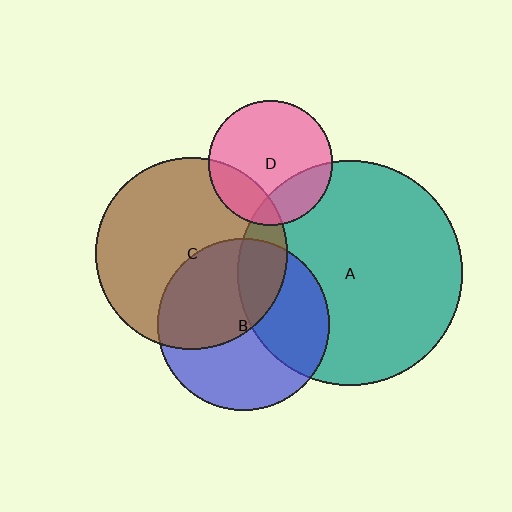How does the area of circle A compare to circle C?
Approximately 1.4 times.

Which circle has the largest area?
Circle A (teal).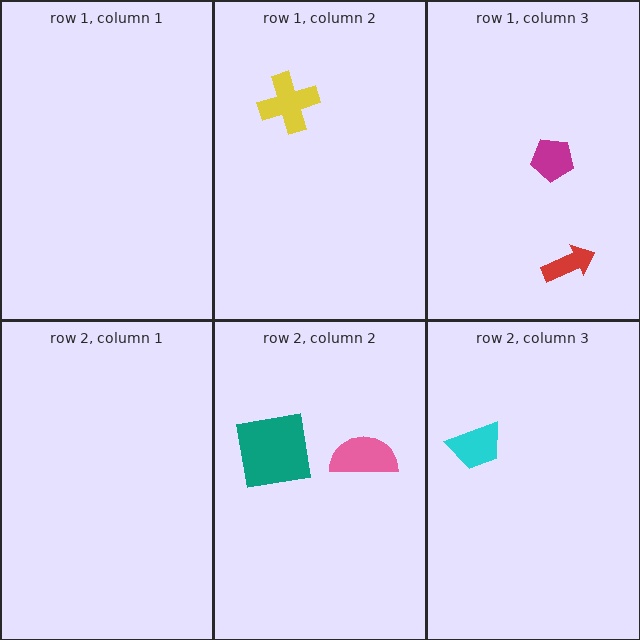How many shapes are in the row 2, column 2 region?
2.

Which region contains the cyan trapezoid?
The row 2, column 3 region.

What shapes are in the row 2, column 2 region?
The teal square, the pink semicircle.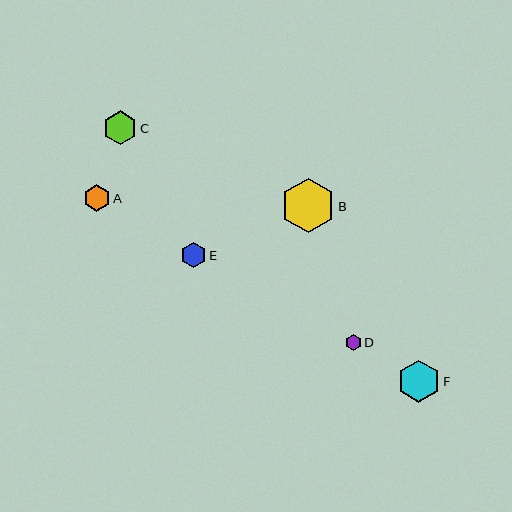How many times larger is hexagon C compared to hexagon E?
Hexagon C is approximately 1.3 times the size of hexagon E.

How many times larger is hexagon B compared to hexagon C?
Hexagon B is approximately 1.6 times the size of hexagon C.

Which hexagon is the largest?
Hexagon B is the largest with a size of approximately 55 pixels.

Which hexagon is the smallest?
Hexagon D is the smallest with a size of approximately 16 pixels.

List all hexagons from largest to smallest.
From largest to smallest: B, F, C, A, E, D.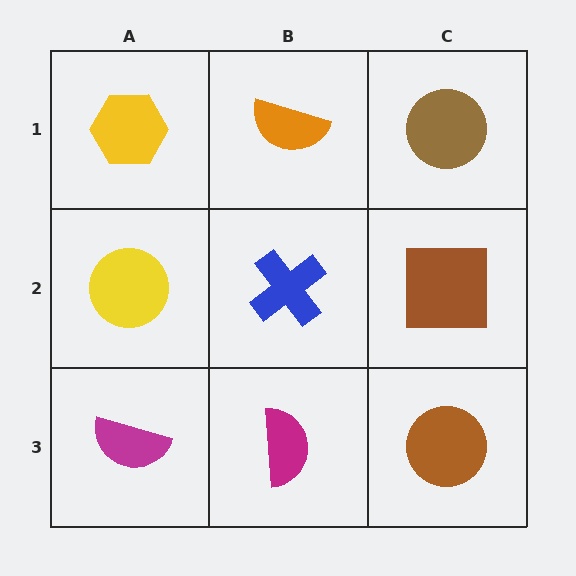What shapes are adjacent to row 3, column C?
A brown square (row 2, column C), a magenta semicircle (row 3, column B).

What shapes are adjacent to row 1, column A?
A yellow circle (row 2, column A), an orange semicircle (row 1, column B).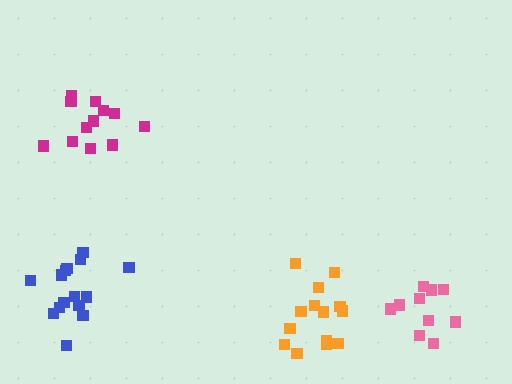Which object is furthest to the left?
The blue cluster is leftmost.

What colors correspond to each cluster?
The clusters are colored: orange, magenta, pink, blue.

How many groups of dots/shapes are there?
There are 4 groups.